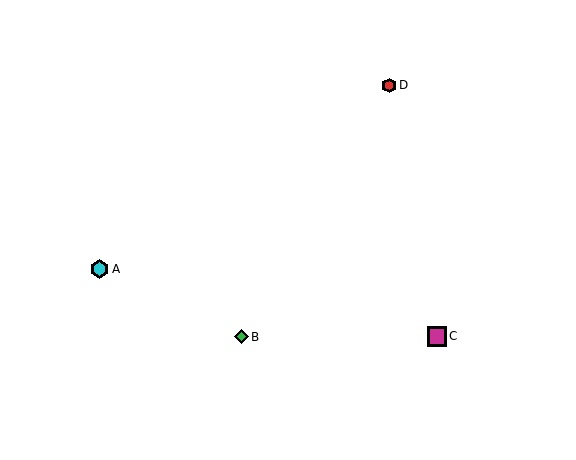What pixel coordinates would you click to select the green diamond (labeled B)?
Click at (241, 337) to select the green diamond B.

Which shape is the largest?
The magenta square (labeled C) is the largest.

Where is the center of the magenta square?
The center of the magenta square is at (437, 336).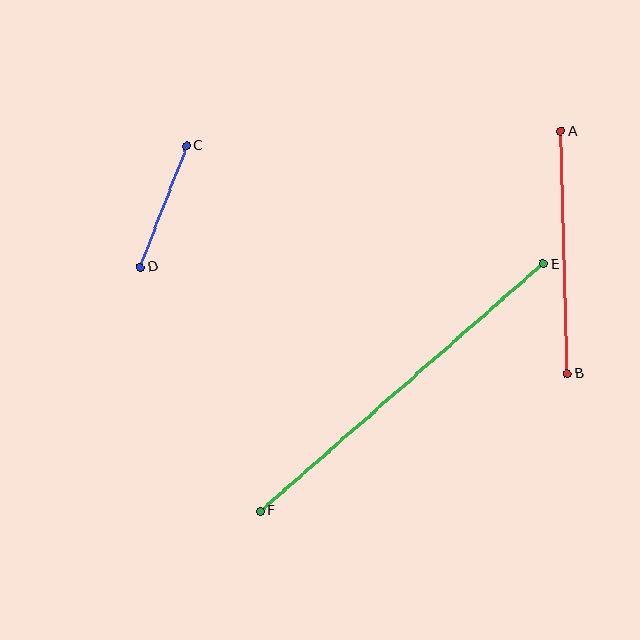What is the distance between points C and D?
The distance is approximately 130 pixels.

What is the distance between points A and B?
The distance is approximately 243 pixels.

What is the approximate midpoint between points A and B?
The midpoint is at approximately (564, 253) pixels.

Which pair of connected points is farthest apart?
Points E and F are farthest apart.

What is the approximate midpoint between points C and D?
The midpoint is at approximately (163, 206) pixels.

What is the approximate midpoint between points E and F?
The midpoint is at approximately (402, 387) pixels.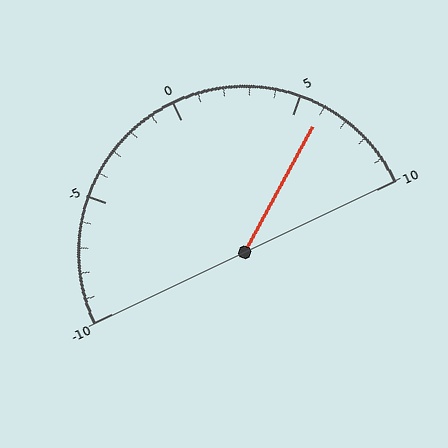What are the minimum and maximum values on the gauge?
The gauge ranges from -10 to 10.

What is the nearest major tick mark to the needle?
The nearest major tick mark is 5.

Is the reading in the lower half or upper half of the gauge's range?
The reading is in the upper half of the range (-10 to 10).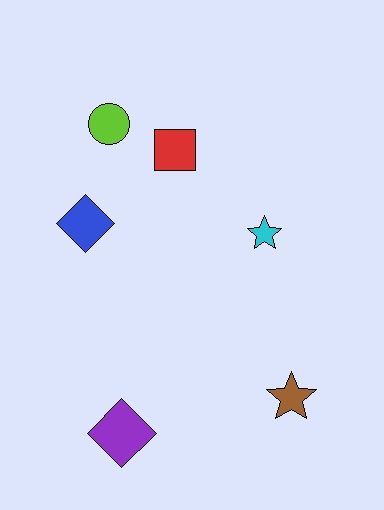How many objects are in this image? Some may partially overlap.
There are 6 objects.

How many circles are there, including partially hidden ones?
There is 1 circle.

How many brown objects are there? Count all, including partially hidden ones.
There is 1 brown object.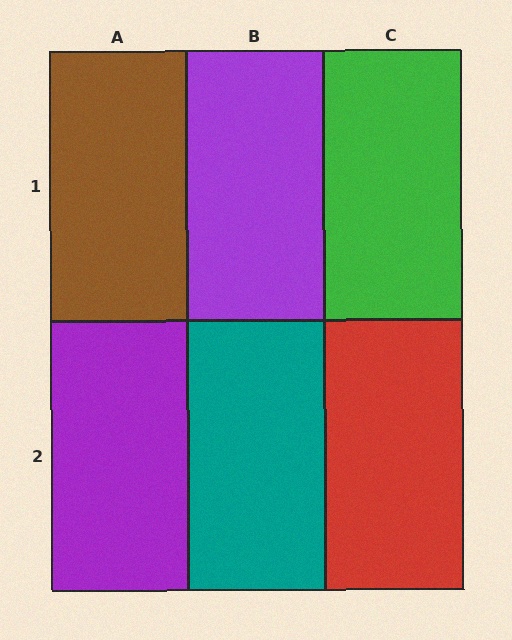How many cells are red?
1 cell is red.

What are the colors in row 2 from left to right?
Purple, teal, red.